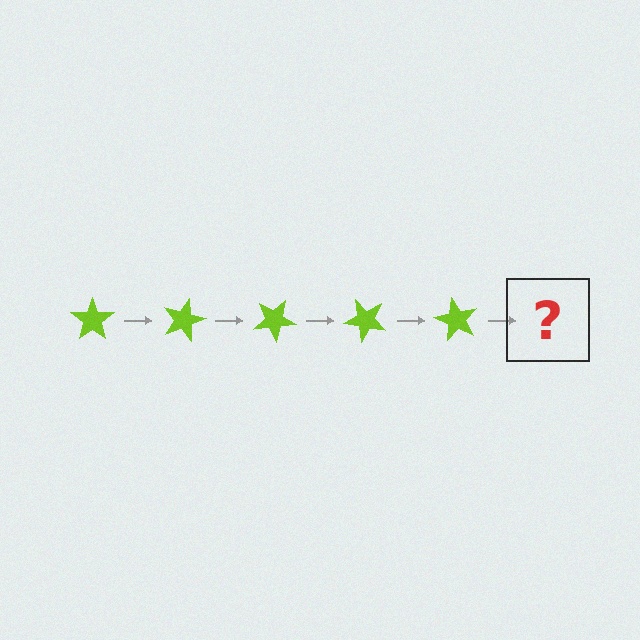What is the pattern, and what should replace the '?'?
The pattern is that the star rotates 15 degrees each step. The '?' should be a lime star rotated 75 degrees.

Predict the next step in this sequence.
The next step is a lime star rotated 75 degrees.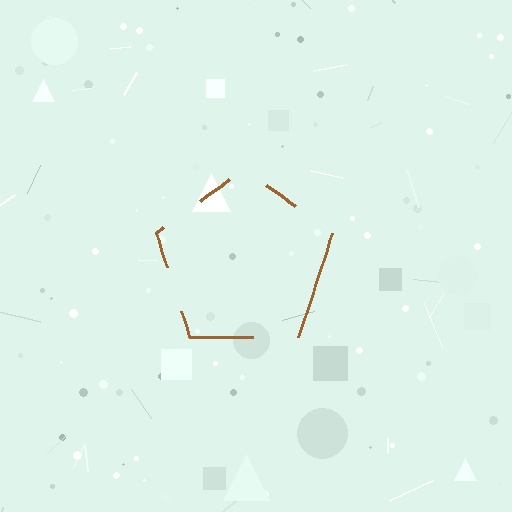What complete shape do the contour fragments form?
The contour fragments form a pentagon.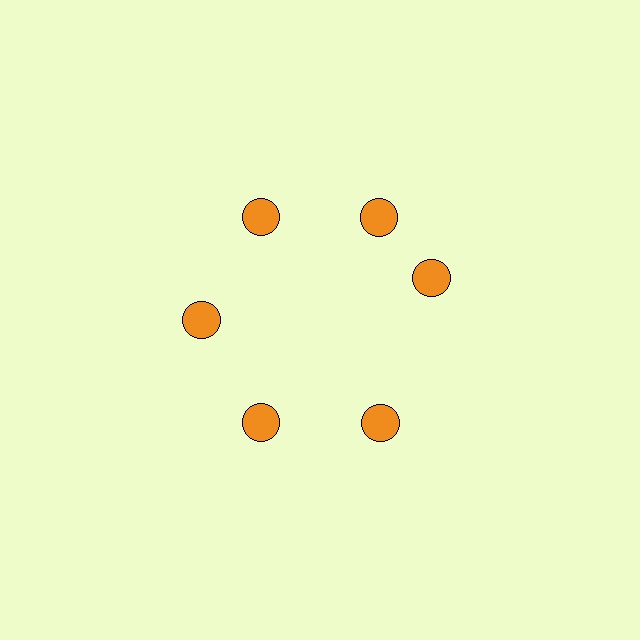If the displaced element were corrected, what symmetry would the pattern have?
It would have 6-fold rotational symmetry — the pattern would map onto itself every 60 degrees.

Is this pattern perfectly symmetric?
No. The 6 orange circles are arranged in a ring, but one element near the 3 o'clock position is rotated out of alignment along the ring, breaking the 6-fold rotational symmetry.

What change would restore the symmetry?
The symmetry would be restored by rotating it back into even spacing with its neighbors so that all 6 circles sit at equal angles and equal distance from the center.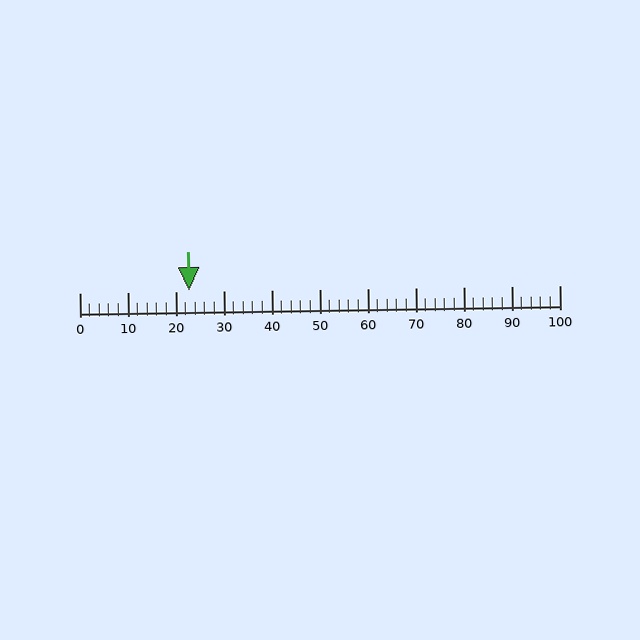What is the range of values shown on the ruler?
The ruler shows values from 0 to 100.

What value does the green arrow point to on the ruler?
The green arrow points to approximately 23.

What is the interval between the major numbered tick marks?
The major tick marks are spaced 10 units apart.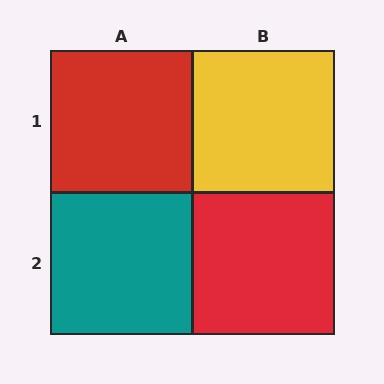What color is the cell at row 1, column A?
Red.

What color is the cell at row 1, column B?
Yellow.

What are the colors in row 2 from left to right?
Teal, red.